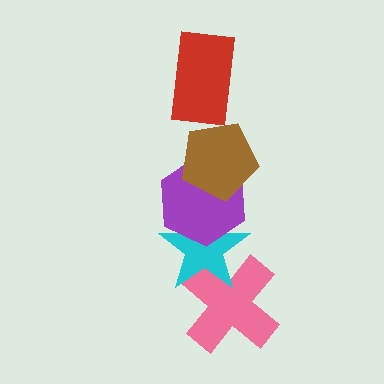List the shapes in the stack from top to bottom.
From top to bottom: the red rectangle, the brown pentagon, the purple hexagon, the cyan star, the pink cross.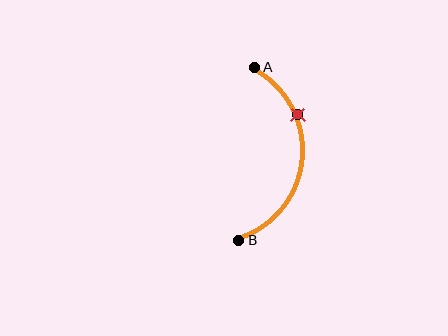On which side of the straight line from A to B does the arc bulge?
The arc bulges to the right of the straight line connecting A and B.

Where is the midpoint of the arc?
The arc midpoint is the point on the curve farthest from the straight line joining A and B. It sits to the right of that line.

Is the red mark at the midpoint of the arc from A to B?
No. The red mark lies on the arc but is closer to endpoint A. The arc midpoint would be at the point on the curve equidistant along the arc from both A and B.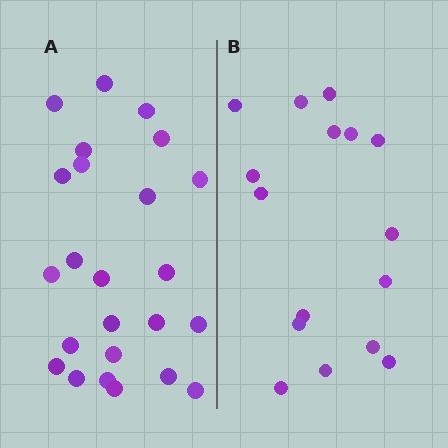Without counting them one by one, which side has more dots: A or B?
Region A (the left region) has more dots.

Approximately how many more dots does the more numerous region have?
Region A has roughly 8 or so more dots than region B.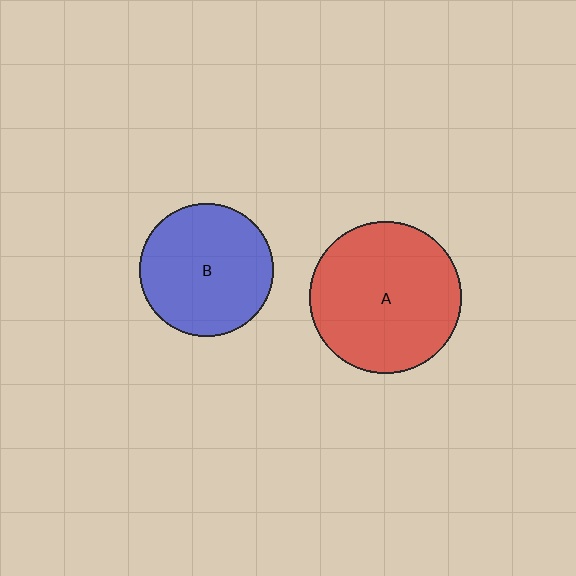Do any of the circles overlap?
No, none of the circles overlap.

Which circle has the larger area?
Circle A (red).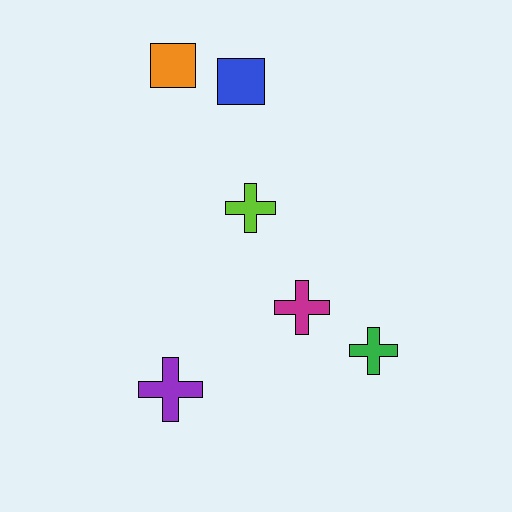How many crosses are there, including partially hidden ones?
There are 4 crosses.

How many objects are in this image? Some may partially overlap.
There are 6 objects.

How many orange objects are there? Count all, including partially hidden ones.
There is 1 orange object.